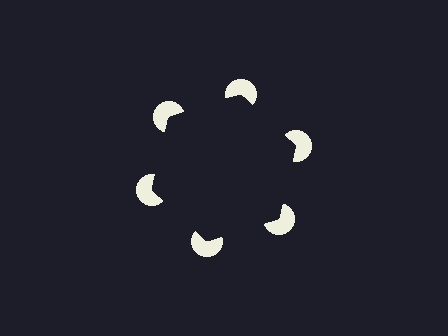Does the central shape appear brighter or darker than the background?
It typically appears slightly darker than the background, even though no actual brightness change is drawn.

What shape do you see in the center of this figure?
An illusory hexagon — its edges are inferred from the aligned wedge cuts in the pac-man discs, not physically drawn.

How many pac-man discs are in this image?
There are 6 — one at each vertex of the illusory hexagon.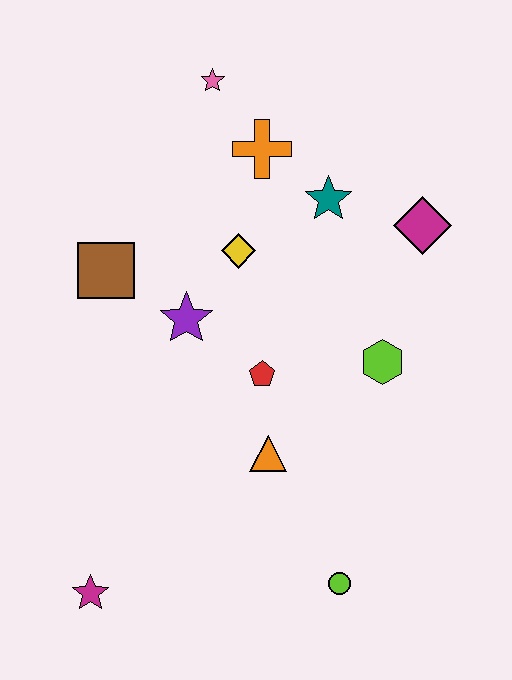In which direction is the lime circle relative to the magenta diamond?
The lime circle is below the magenta diamond.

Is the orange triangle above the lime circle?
Yes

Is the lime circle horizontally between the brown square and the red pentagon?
No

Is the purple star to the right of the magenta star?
Yes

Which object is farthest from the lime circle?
The pink star is farthest from the lime circle.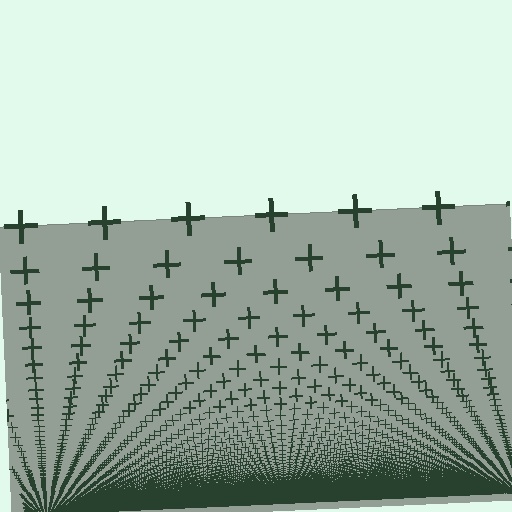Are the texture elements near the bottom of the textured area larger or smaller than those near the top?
Smaller. The gradient is inverted — elements near the bottom are smaller and denser.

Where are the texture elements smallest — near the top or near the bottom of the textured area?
Near the bottom.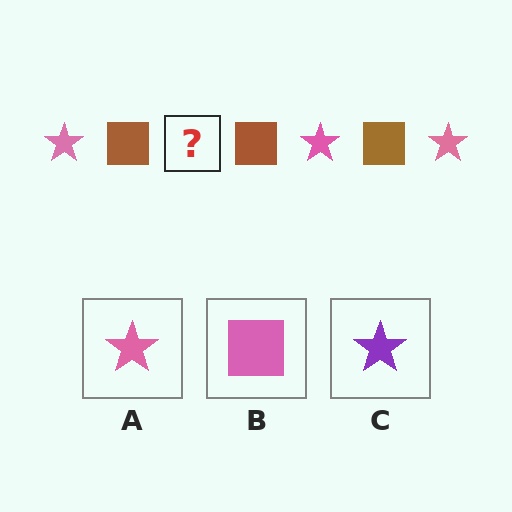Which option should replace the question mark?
Option A.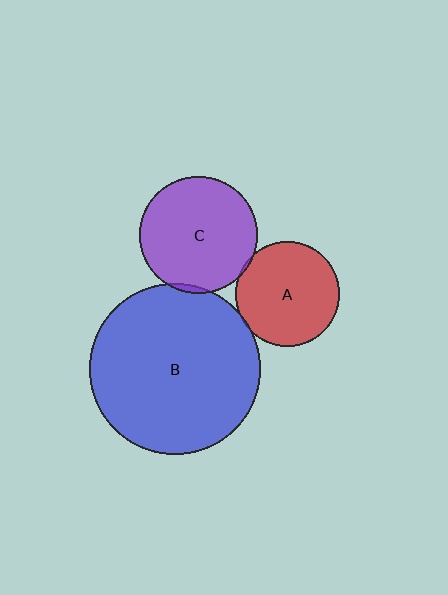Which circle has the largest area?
Circle B (blue).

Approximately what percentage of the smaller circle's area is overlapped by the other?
Approximately 5%.